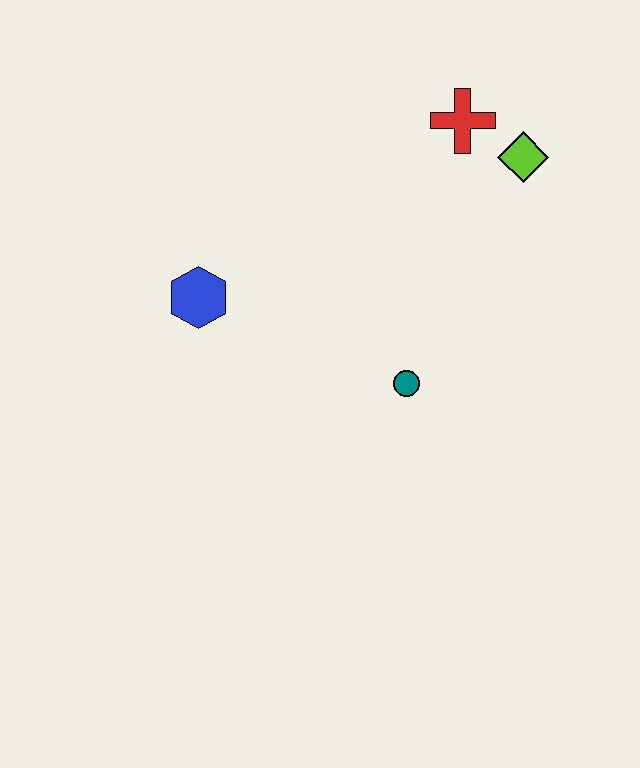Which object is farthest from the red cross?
The blue hexagon is farthest from the red cross.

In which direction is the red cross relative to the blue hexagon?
The red cross is to the right of the blue hexagon.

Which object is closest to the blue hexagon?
The teal circle is closest to the blue hexagon.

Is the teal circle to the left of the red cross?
Yes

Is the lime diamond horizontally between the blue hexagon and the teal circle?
No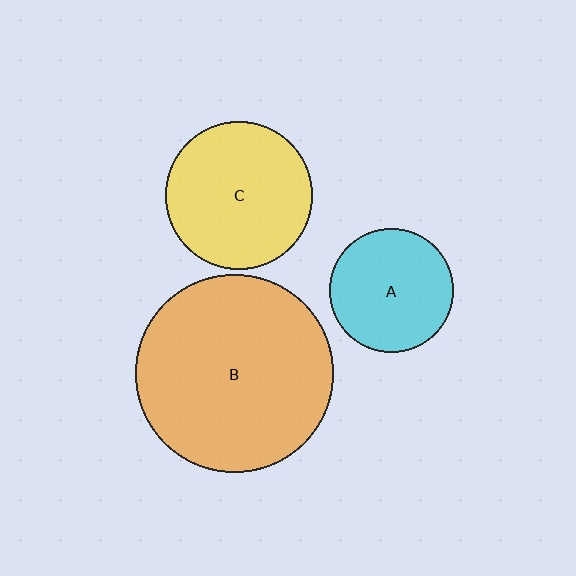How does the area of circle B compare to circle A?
Approximately 2.5 times.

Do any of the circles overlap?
No, none of the circles overlap.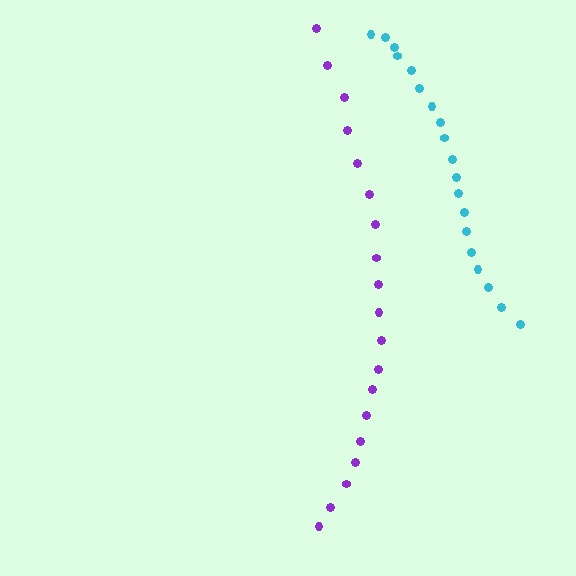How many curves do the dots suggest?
There are 2 distinct paths.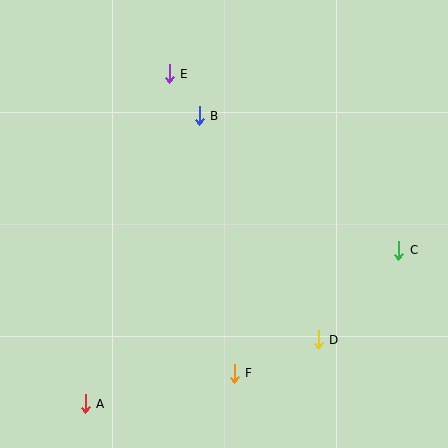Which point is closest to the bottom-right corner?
Point D is closest to the bottom-right corner.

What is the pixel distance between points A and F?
The distance between A and F is 152 pixels.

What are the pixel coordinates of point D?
Point D is at (318, 340).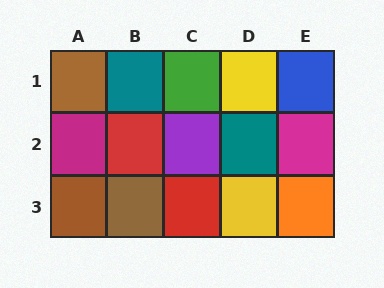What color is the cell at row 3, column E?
Orange.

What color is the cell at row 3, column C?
Red.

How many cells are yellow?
2 cells are yellow.